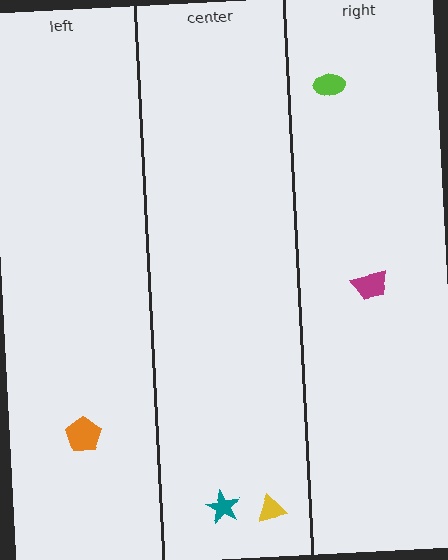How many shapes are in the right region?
2.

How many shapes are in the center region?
2.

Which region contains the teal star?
The center region.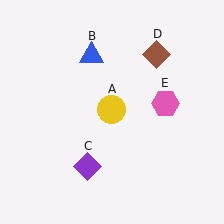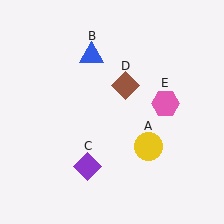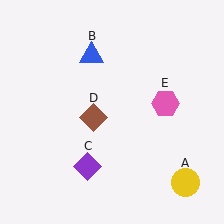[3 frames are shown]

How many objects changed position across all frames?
2 objects changed position: yellow circle (object A), brown diamond (object D).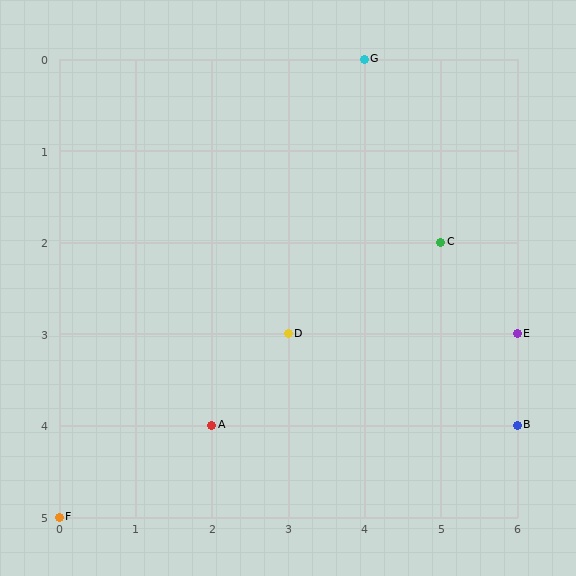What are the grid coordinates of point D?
Point D is at grid coordinates (3, 3).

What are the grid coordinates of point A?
Point A is at grid coordinates (2, 4).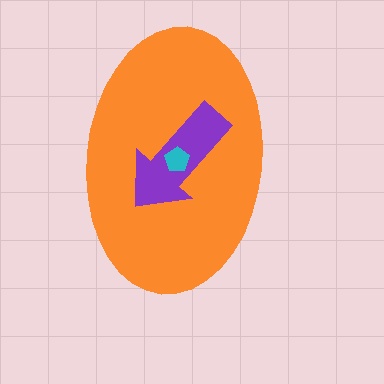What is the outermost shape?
The orange ellipse.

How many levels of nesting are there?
3.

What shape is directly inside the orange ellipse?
The purple arrow.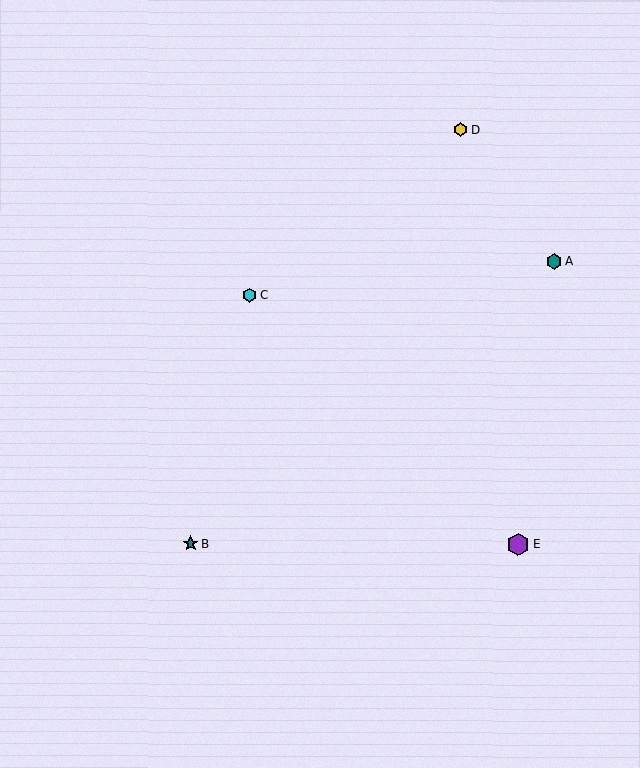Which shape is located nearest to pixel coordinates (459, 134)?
The yellow hexagon (labeled D) at (461, 130) is nearest to that location.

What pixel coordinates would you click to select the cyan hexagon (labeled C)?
Click at (250, 295) to select the cyan hexagon C.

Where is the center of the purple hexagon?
The center of the purple hexagon is at (518, 544).